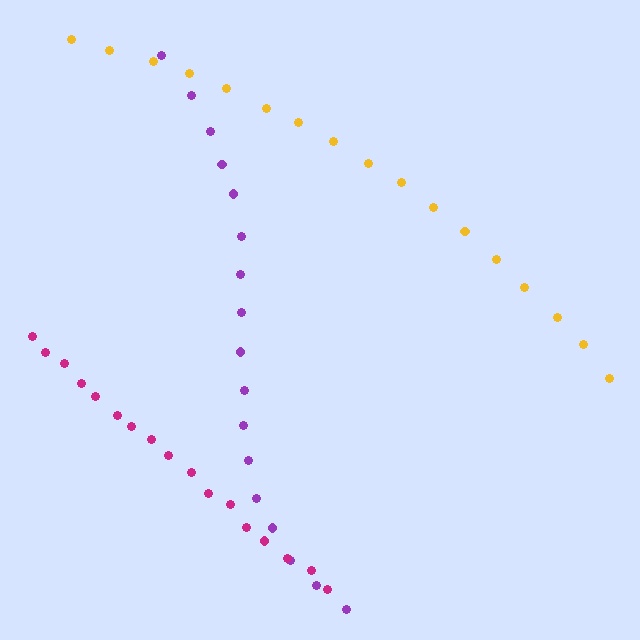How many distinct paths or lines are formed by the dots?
There are 3 distinct paths.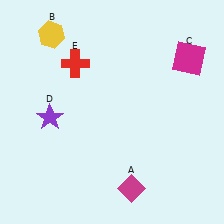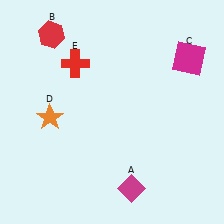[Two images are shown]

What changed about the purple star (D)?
In Image 1, D is purple. In Image 2, it changed to orange.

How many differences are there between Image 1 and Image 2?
There are 2 differences between the two images.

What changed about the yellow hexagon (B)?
In Image 1, B is yellow. In Image 2, it changed to red.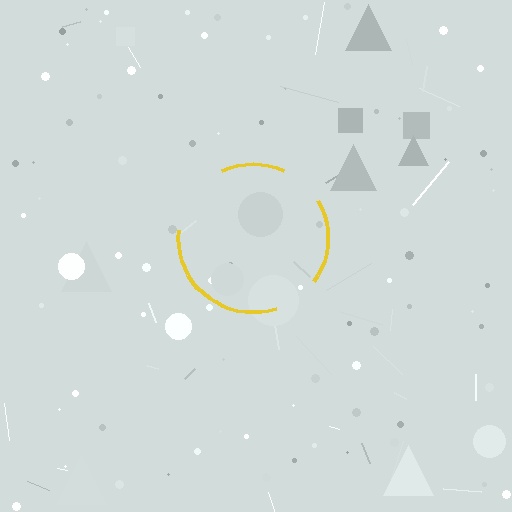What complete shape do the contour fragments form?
The contour fragments form a circle.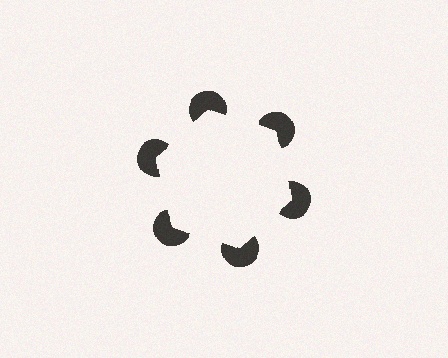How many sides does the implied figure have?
6 sides.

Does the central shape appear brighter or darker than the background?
It typically appears slightly brighter than the background, even though no actual brightness change is drawn.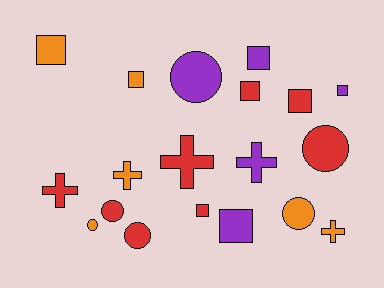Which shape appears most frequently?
Square, with 8 objects.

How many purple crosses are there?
There is 1 purple cross.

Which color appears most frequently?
Red, with 8 objects.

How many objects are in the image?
There are 19 objects.